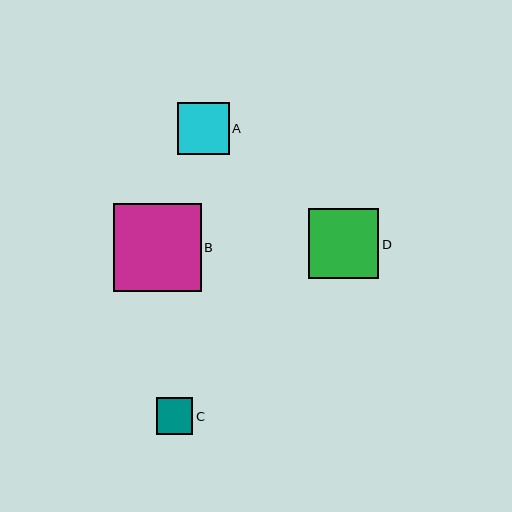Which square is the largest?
Square B is the largest with a size of approximately 87 pixels.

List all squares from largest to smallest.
From largest to smallest: B, D, A, C.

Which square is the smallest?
Square C is the smallest with a size of approximately 36 pixels.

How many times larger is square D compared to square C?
Square D is approximately 1.9 times the size of square C.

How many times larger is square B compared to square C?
Square B is approximately 2.4 times the size of square C.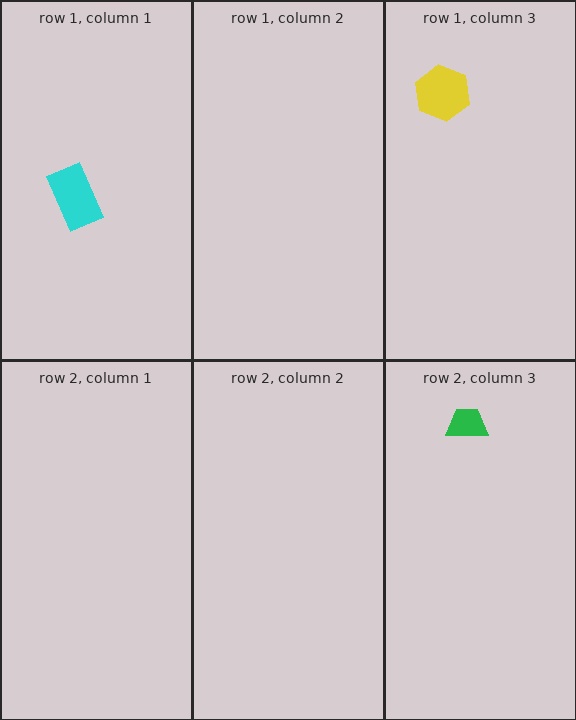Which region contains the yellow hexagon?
The row 1, column 3 region.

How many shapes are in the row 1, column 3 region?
1.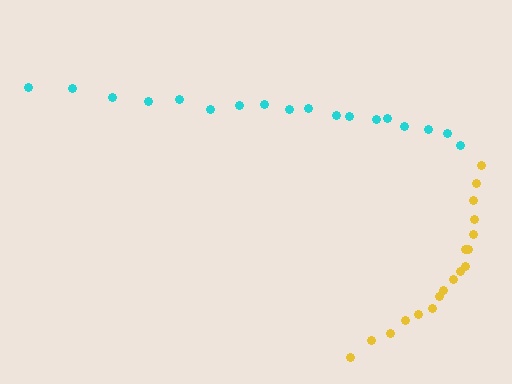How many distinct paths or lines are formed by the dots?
There are 2 distinct paths.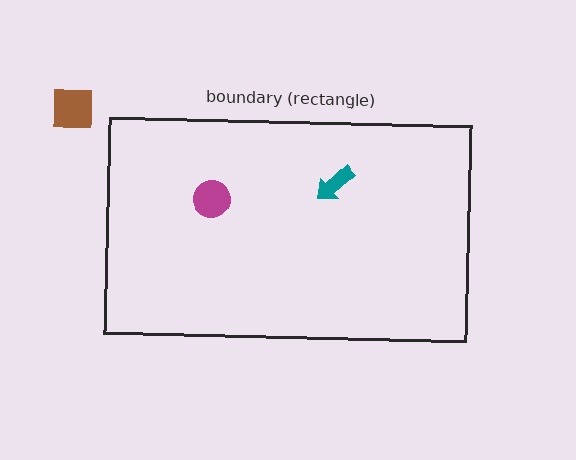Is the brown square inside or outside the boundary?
Outside.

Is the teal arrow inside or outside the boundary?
Inside.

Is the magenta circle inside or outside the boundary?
Inside.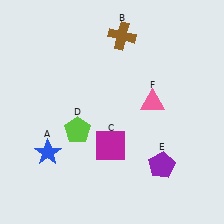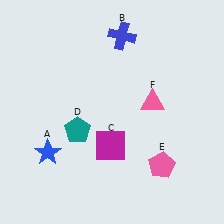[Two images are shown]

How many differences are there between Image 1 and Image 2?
There are 3 differences between the two images.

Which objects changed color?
B changed from brown to blue. D changed from lime to teal. E changed from purple to pink.